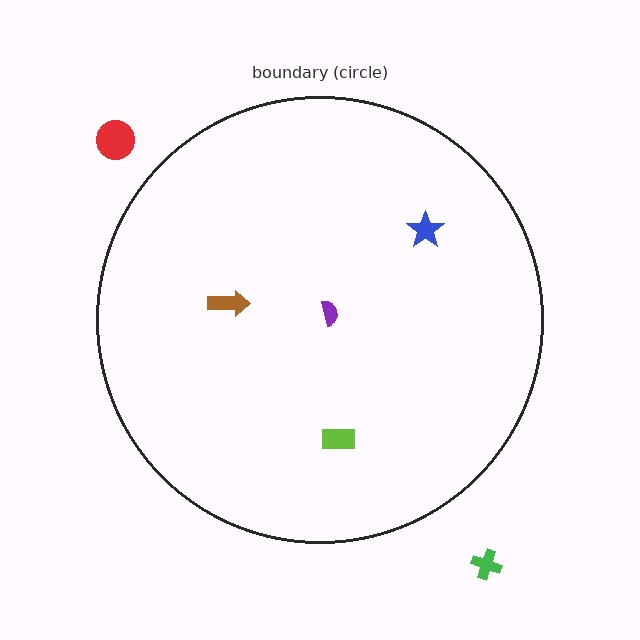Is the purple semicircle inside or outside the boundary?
Inside.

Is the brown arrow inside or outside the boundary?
Inside.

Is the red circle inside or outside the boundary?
Outside.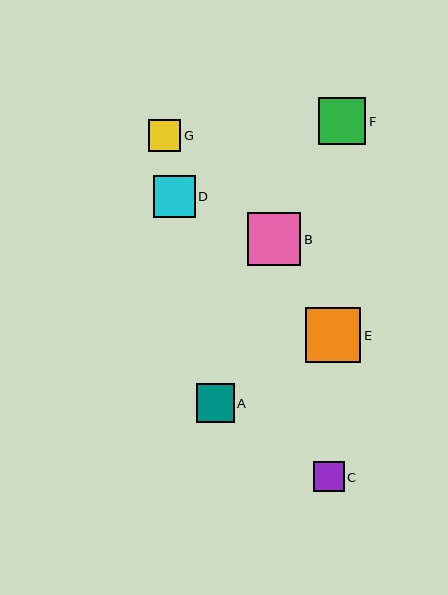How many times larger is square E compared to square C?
Square E is approximately 1.8 times the size of square C.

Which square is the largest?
Square E is the largest with a size of approximately 55 pixels.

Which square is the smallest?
Square C is the smallest with a size of approximately 30 pixels.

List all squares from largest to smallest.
From largest to smallest: E, B, F, D, A, G, C.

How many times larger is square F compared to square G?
Square F is approximately 1.5 times the size of square G.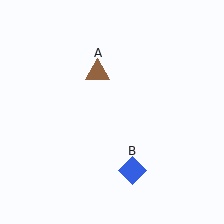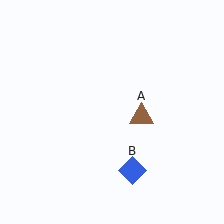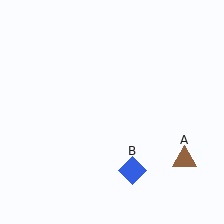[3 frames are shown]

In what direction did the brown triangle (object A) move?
The brown triangle (object A) moved down and to the right.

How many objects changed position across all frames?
1 object changed position: brown triangle (object A).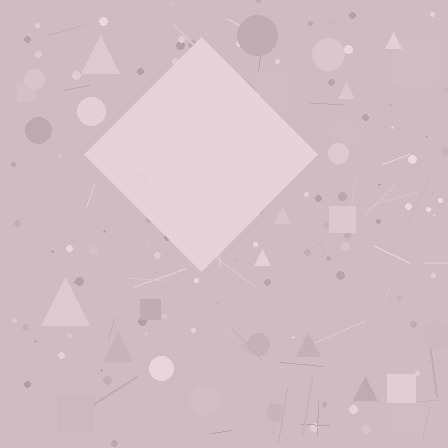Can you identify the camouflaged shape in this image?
The camouflaged shape is a diamond.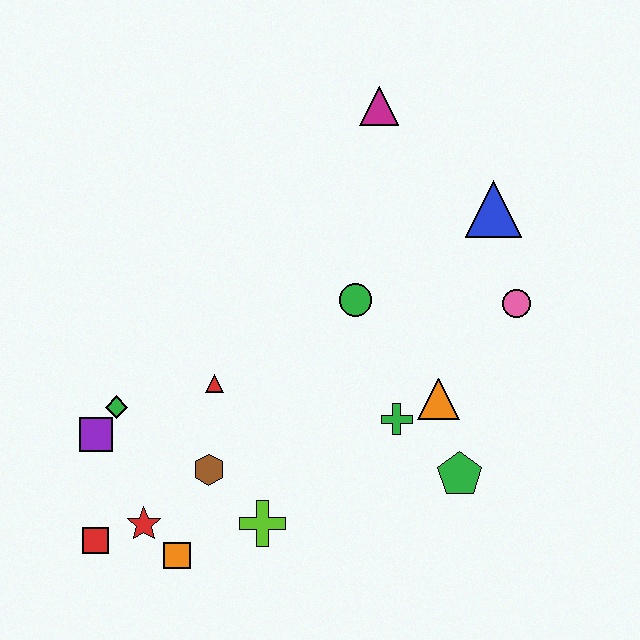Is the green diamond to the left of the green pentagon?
Yes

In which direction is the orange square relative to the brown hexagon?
The orange square is below the brown hexagon.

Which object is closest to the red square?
The red star is closest to the red square.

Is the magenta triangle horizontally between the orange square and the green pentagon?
Yes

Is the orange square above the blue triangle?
No